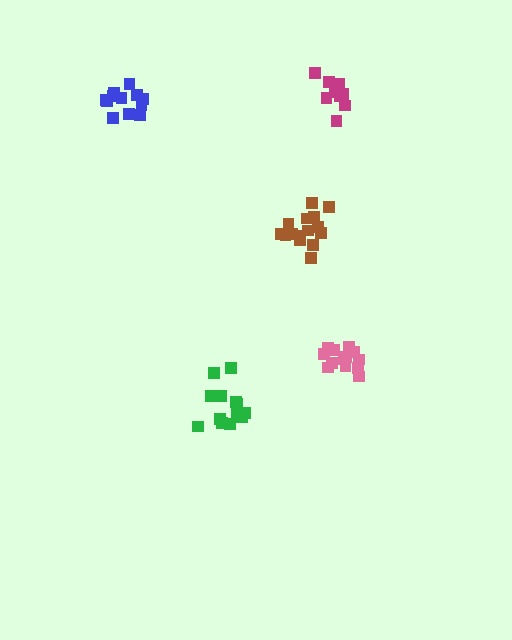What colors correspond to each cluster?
The clusters are colored: green, magenta, brown, pink, blue.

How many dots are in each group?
Group 1: 14 dots, Group 2: 9 dots, Group 3: 15 dots, Group 4: 13 dots, Group 5: 12 dots (63 total).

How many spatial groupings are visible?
There are 5 spatial groupings.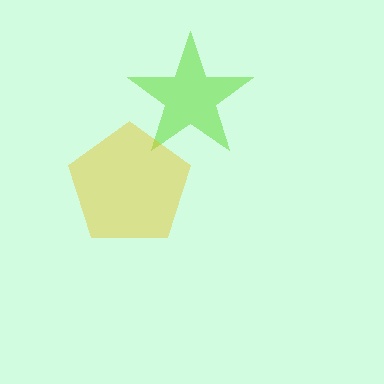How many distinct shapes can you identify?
There are 2 distinct shapes: a lime star, a yellow pentagon.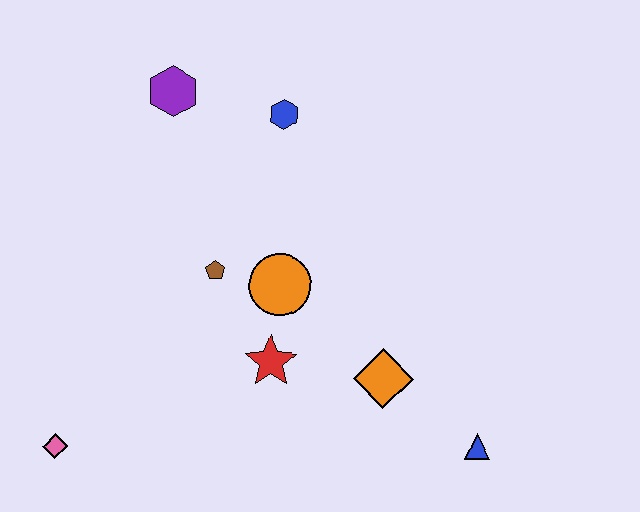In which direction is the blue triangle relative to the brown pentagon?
The blue triangle is to the right of the brown pentagon.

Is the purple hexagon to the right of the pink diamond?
Yes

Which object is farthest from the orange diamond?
The purple hexagon is farthest from the orange diamond.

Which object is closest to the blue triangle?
The orange diamond is closest to the blue triangle.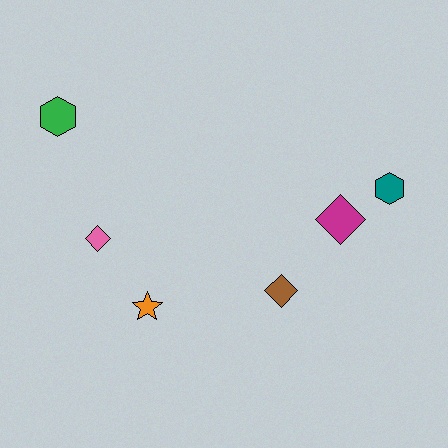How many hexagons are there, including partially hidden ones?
There are 2 hexagons.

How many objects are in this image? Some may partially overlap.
There are 6 objects.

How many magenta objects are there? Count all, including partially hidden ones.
There is 1 magenta object.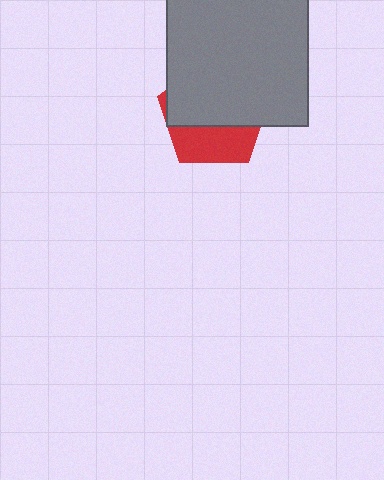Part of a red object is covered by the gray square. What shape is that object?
It is a pentagon.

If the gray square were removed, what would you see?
You would see the complete red pentagon.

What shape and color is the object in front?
The object in front is a gray square.